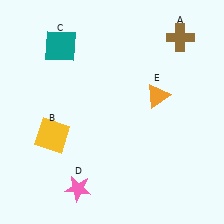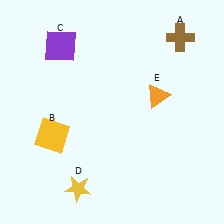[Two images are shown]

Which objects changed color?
C changed from teal to purple. D changed from pink to yellow.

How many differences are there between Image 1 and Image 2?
There are 2 differences between the two images.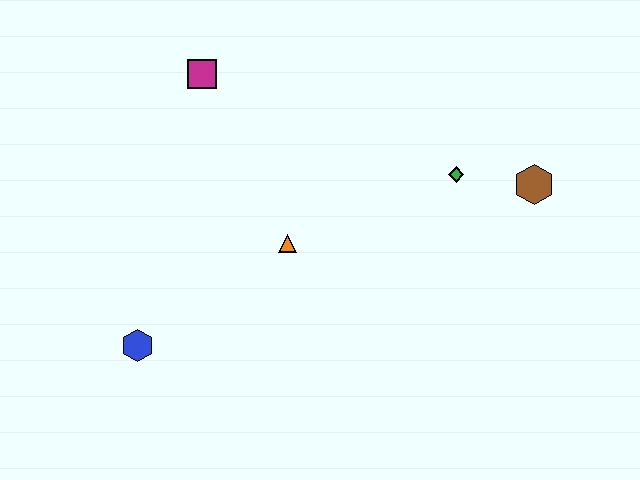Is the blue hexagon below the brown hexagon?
Yes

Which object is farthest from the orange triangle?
The brown hexagon is farthest from the orange triangle.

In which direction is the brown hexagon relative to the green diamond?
The brown hexagon is to the right of the green diamond.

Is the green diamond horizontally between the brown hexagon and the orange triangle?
Yes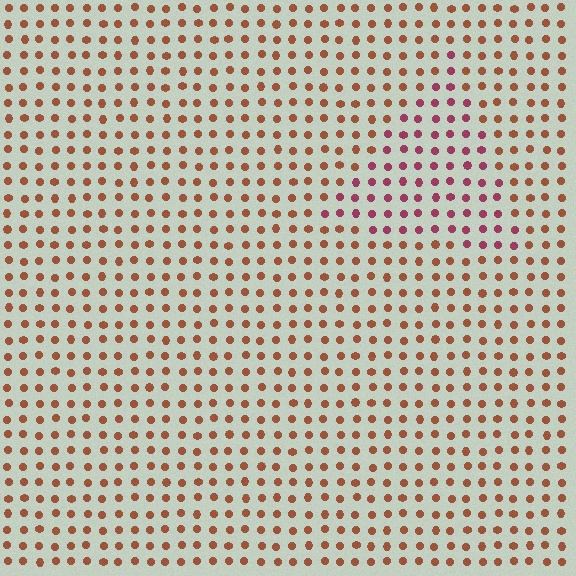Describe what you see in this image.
The image is filled with small brown elements in a uniform arrangement. A triangle-shaped region is visible where the elements are tinted to a slightly different hue, forming a subtle color boundary.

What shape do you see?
I see a triangle.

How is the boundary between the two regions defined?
The boundary is defined purely by a slight shift in hue (about 39 degrees). Spacing, size, and orientation are identical on both sides.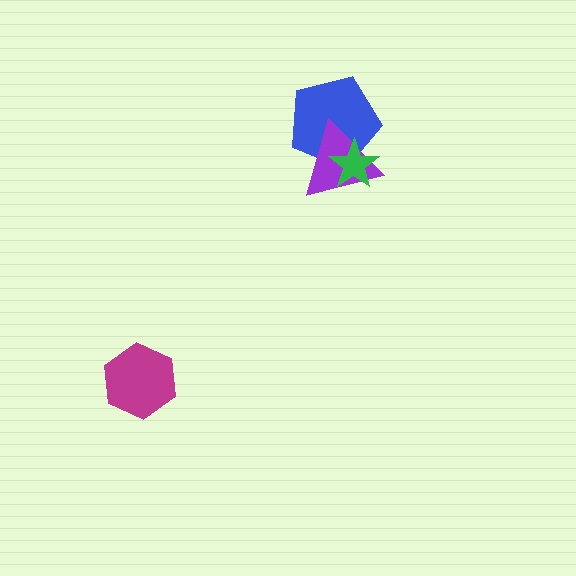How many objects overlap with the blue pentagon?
2 objects overlap with the blue pentagon.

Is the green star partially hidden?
No, no other shape covers it.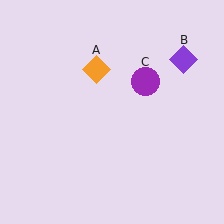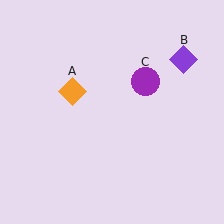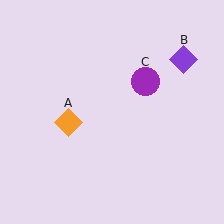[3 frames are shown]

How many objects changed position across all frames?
1 object changed position: orange diamond (object A).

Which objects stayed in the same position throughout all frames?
Purple diamond (object B) and purple circle (object C) remained stationary.